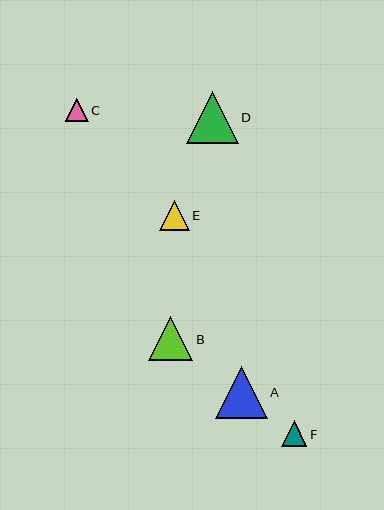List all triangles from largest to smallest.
From largest to smallest: A, D, B, E, F, C.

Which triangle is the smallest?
Triangle C is the smallest with a size of approximately 23 pixels.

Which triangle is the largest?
Triangle A is the largest with a size of approximately 52 pixels.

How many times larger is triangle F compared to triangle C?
Triangle F is approximately 1.1 times the size of triangle C.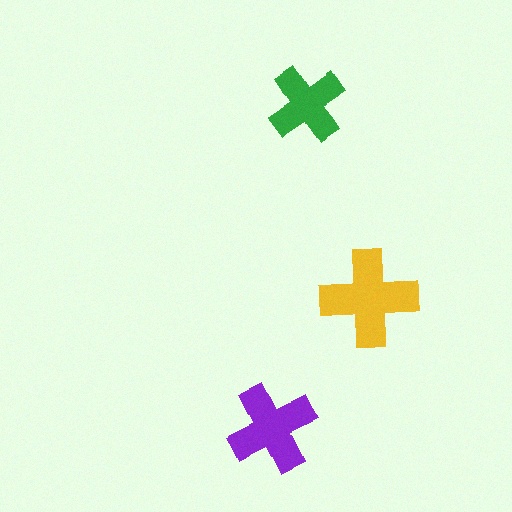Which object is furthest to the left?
The purple cross is leftmost.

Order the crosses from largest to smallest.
the yellow one, the purple one, the green one.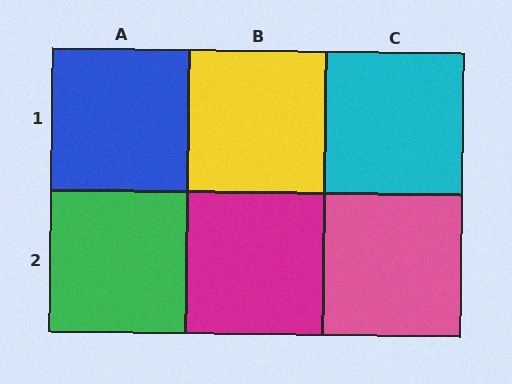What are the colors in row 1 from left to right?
Blue, yellow, cyan.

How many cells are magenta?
1 cell is magenta.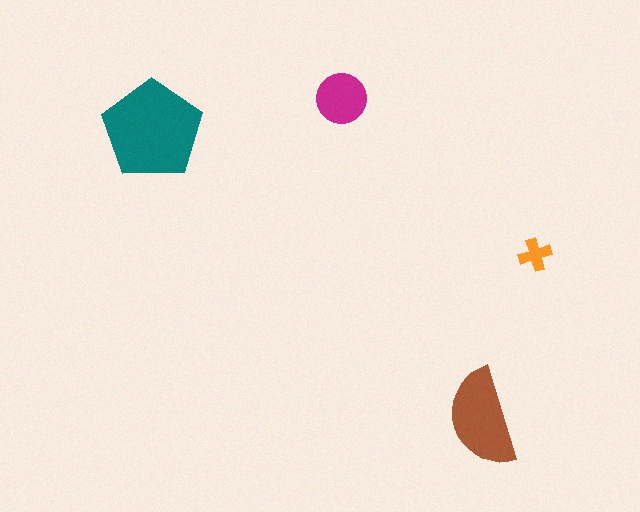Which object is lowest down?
The brown semicircle is bottommost.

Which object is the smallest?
The orange cross.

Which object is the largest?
The teal pentagon.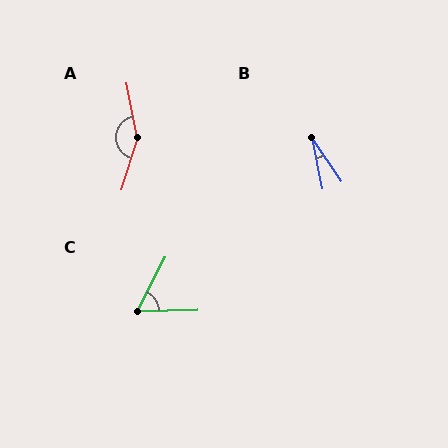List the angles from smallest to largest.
B (23°), C (62°), A (152°).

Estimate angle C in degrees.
Approximately 62 degrees.